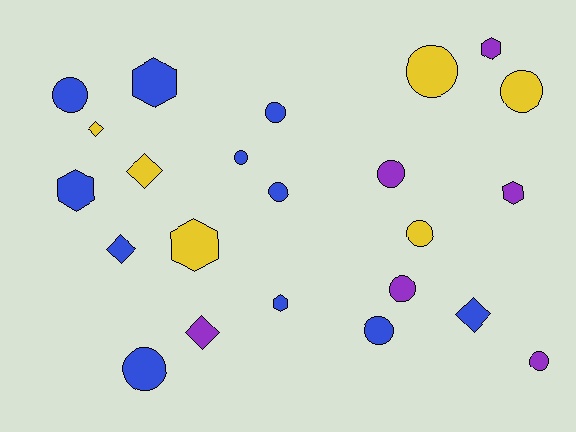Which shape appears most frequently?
Circle, with 12 objects.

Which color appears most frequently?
Blue, with 11 objects.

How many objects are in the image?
There are 23 objects.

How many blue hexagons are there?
There are 3 blue hexagons.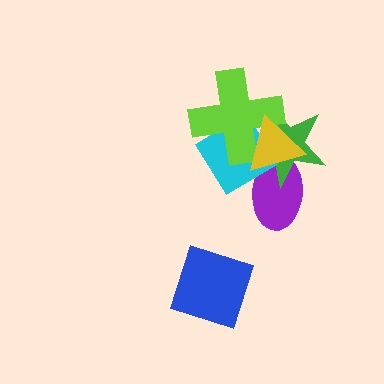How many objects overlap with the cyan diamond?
4 objects overlap with the cyan diamond.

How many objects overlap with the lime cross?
3 objects overlap with the lime cross.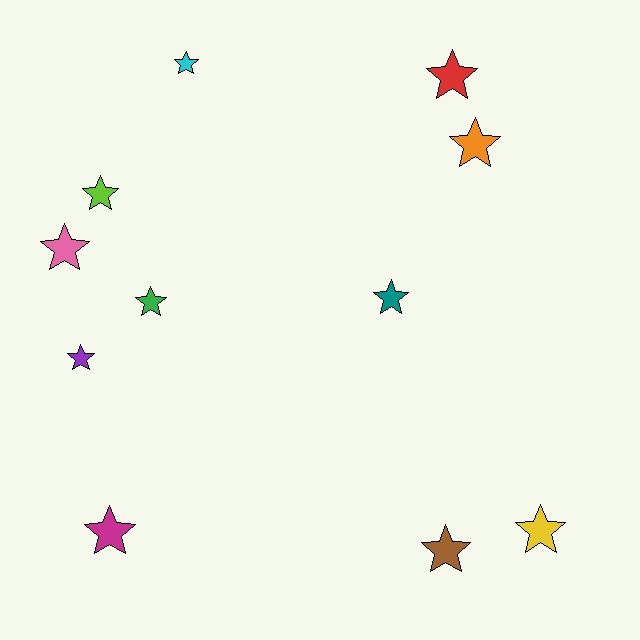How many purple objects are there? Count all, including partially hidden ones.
There is 1 purple object.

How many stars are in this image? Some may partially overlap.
There are 11 stars.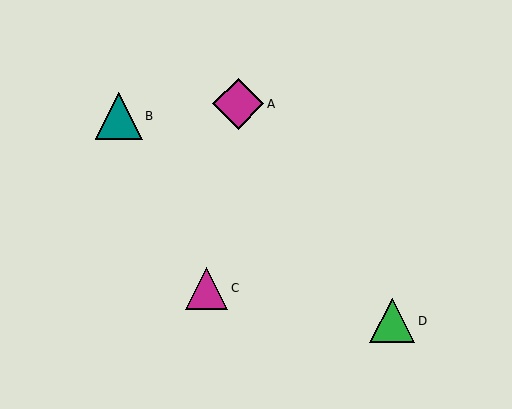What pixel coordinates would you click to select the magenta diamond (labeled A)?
Click at (238, 104) to select the magenta diamond A.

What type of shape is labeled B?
Shape B is a teal triangle.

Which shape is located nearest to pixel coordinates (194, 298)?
The magenta triangle (labeled C) at (207, 288) is nearest to that location.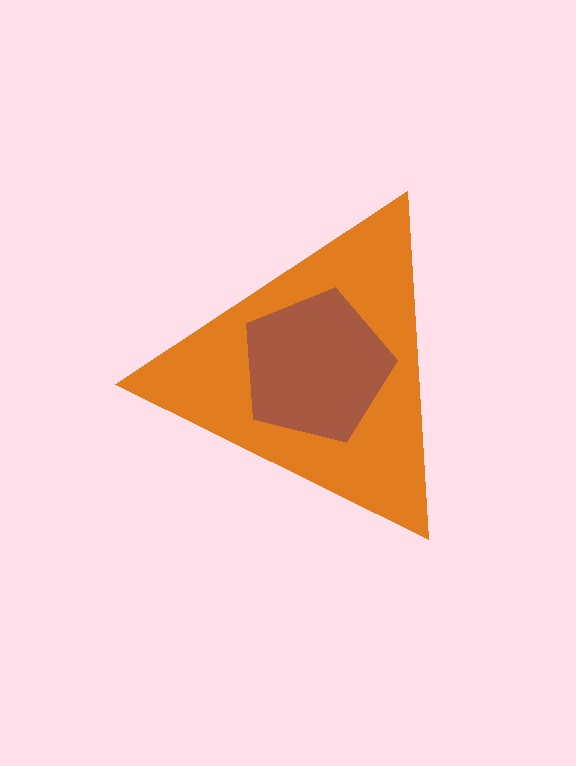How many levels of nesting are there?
2.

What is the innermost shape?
The brown pentagon.